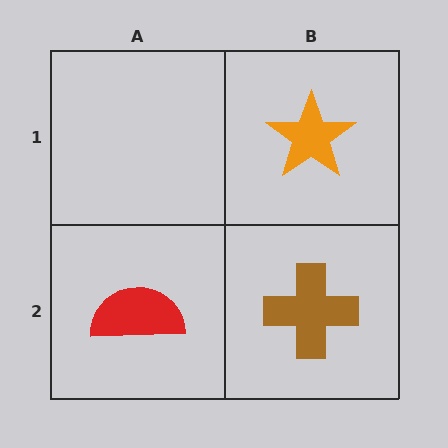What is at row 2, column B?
A brown cross.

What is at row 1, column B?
An orange star.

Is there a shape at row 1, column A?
No, that cell is empty.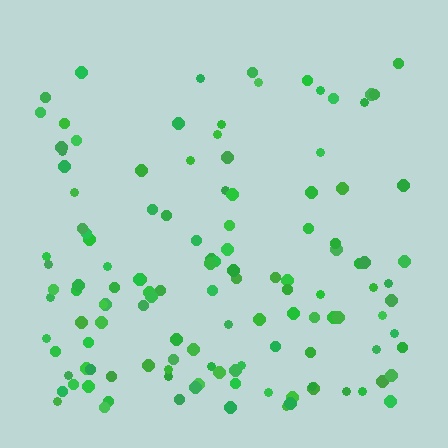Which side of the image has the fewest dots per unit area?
The top.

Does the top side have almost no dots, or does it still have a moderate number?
Still a moderate number, just noticeably fewer than the bottom.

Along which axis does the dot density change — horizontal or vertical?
Vertical.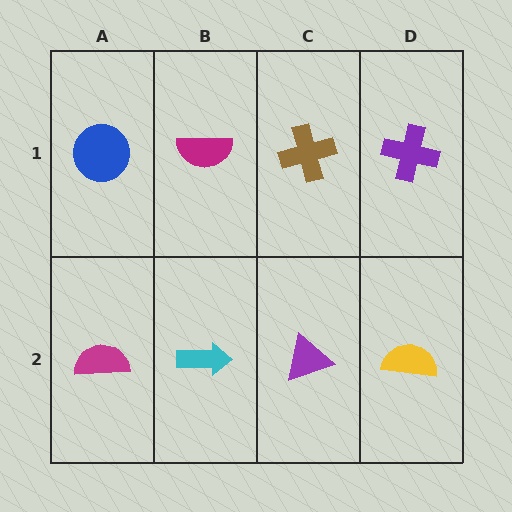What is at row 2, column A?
A magenta semicircle.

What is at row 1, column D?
A purple cross.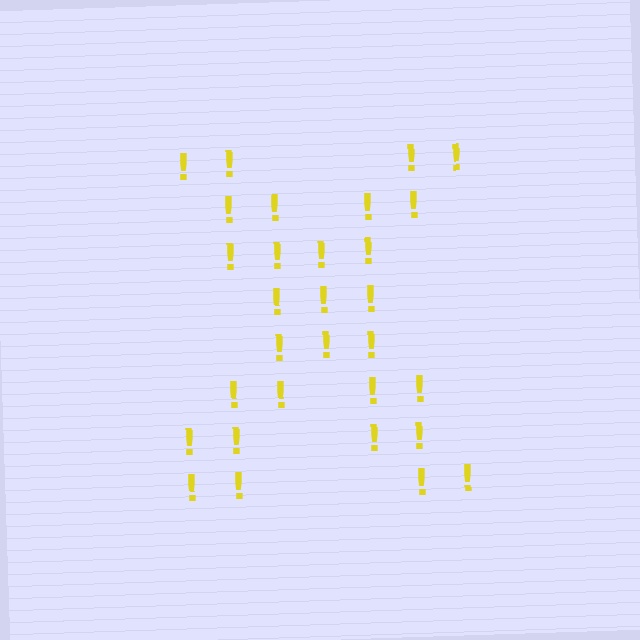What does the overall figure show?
The overall figure shows the letter X.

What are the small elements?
The small elements are exclamation marks.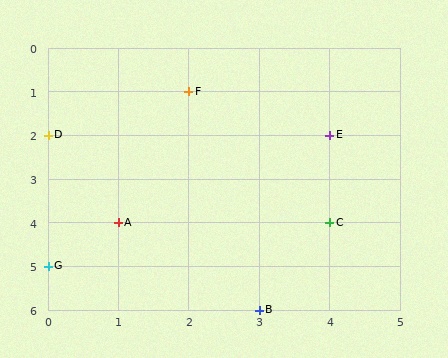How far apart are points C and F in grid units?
Points C and F are 2 columns and 3 rows apart (about 3.6 grid units diagonally).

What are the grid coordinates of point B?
Point B is at grid coordinates (3, 6).